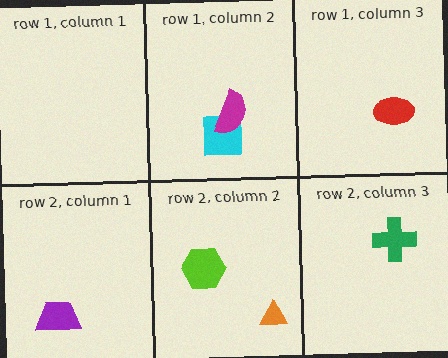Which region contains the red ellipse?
The row 1, column 3 region.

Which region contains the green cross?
The row 2, column 3 region.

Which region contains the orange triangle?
The row 2, column 2 region.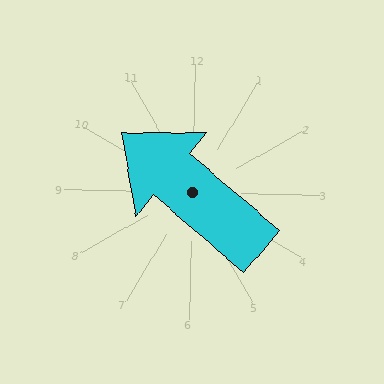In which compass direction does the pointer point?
Northwest.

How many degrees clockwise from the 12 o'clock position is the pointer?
Approximately 309 degrees.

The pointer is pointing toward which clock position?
Roughly 10 o'clock.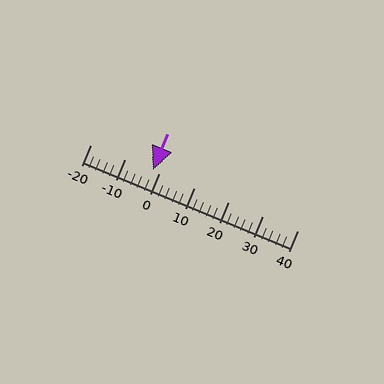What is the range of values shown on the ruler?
The ruler shows values from -20 to 40.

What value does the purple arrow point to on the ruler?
The purple arrow points to approximately -2.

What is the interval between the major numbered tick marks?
The major tick marks are spaced 10 units apart.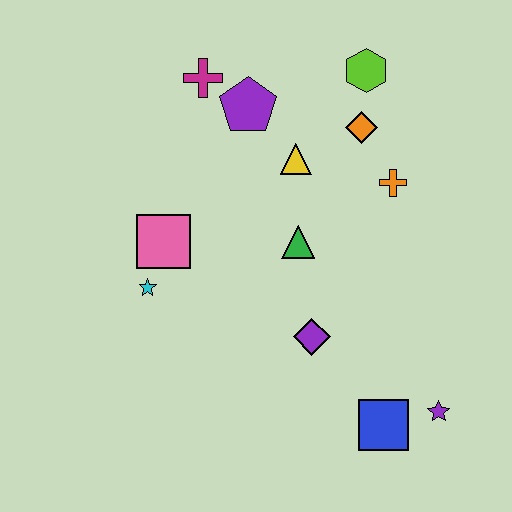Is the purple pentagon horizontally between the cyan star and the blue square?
Yes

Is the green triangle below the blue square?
No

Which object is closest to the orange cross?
The orange diamond is closest to the orange cross.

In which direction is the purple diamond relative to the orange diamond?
The purple diamond is below the orange diamond.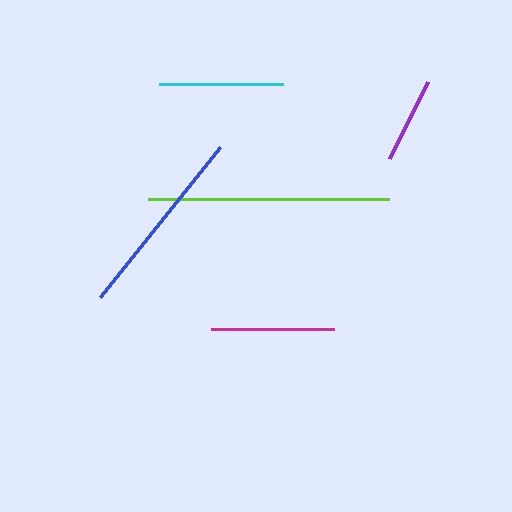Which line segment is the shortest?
The purple line is the shortest at approximately 86 pixels.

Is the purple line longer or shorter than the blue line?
The blue line is longer than the purple line.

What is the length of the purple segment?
The purple segment is approximately 86 pixels long.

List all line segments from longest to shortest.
From longest to shortest: lime, blue, cyan, magenta, purple.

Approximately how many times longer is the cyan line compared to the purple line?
The cyan line is approximately 1.4 times the length of the purple line.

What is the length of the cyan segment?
The cyan segment is approximately 124 pixels long.